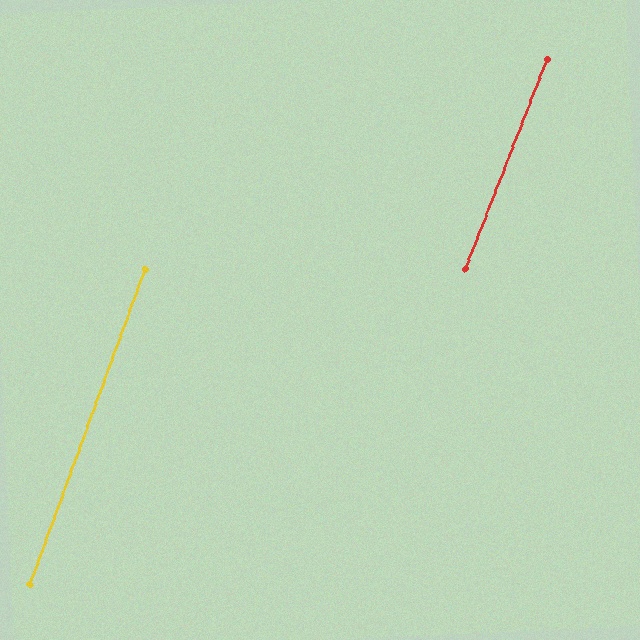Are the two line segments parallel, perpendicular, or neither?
Parallel — their directions differ by only 1.1°.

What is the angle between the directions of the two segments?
Approximately 1 degree.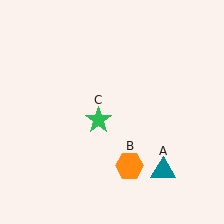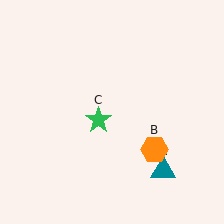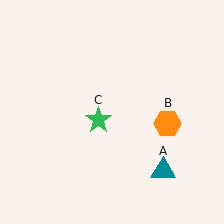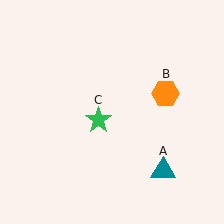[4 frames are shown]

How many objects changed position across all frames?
1 object changed position: orange hexagon (object B).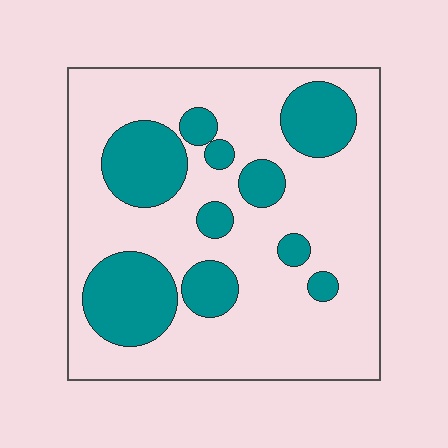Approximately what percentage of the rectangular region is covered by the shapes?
Approximately 25%.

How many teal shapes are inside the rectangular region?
10.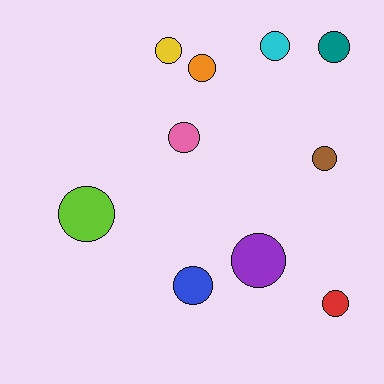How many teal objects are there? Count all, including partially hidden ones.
There is 1 teal object.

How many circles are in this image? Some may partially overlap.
There are 10 circles.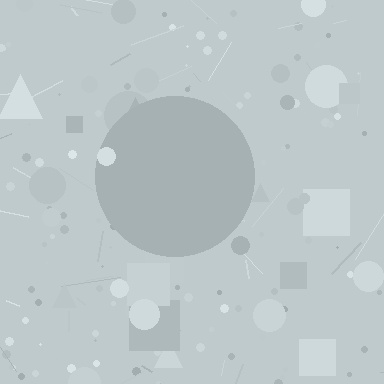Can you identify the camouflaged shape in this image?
The camouflaged shape is a circle.